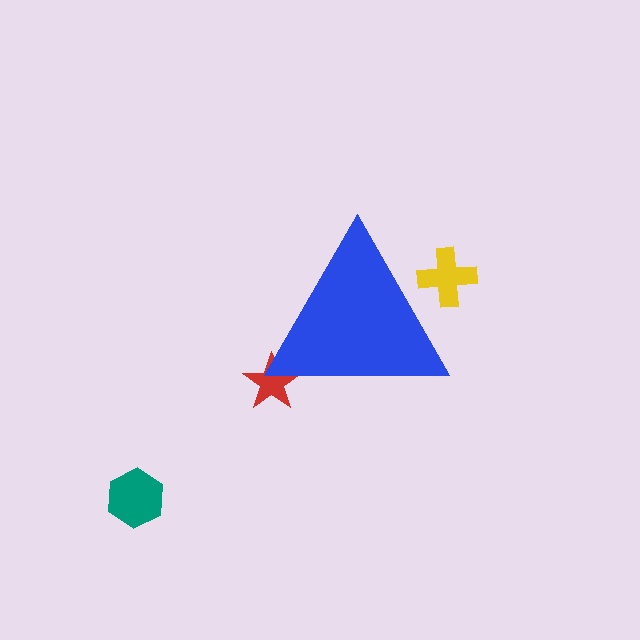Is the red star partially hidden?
Yes, the red star is partially hidden behind the blue triangle.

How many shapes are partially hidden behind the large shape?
2 shapes are partially hidden.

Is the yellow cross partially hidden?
Yes, the yellow cross is partially hidden behind the blue triangle.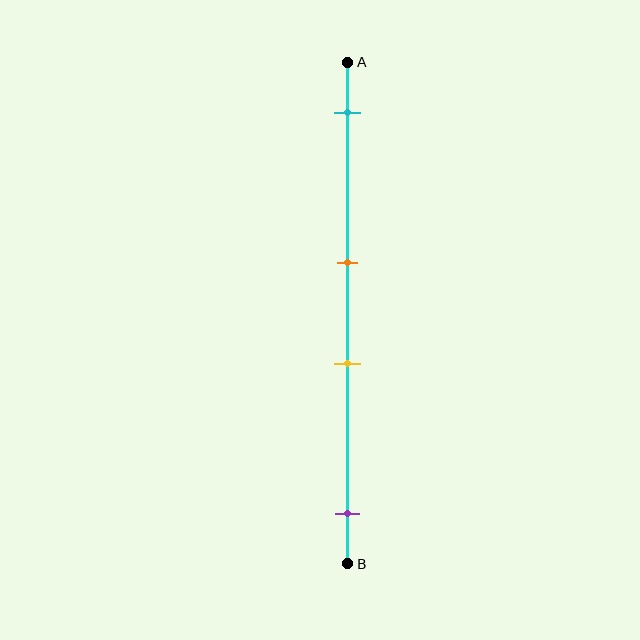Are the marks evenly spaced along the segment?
No, the marks are not evenly spaced.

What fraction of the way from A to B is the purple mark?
The purple mark is approximately 90% (0.9) of the way from A to B.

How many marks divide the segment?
There are 4 marks dividing the segment.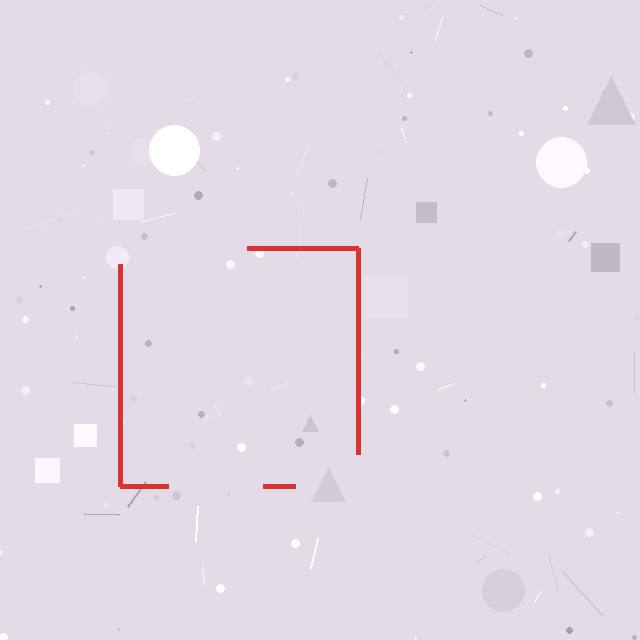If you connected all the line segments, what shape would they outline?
They would outline a square.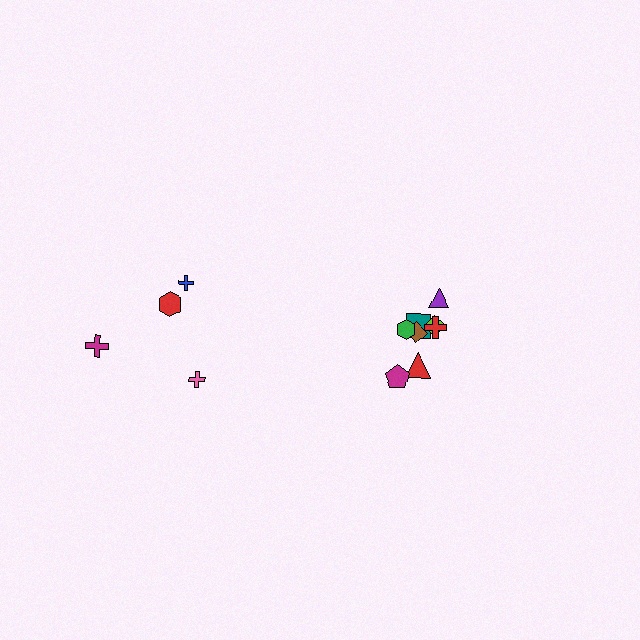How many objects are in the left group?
There are 4 objects.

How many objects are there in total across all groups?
There are 12 objects.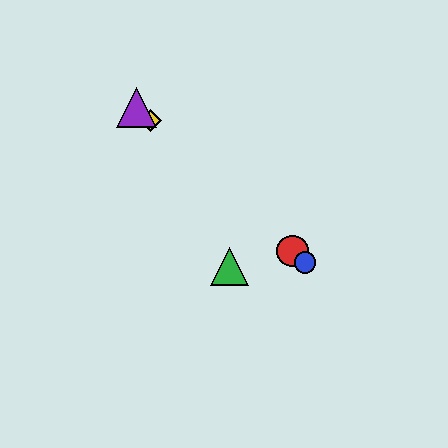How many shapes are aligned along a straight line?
4 shapes (the red circle, the blue circle, the yellow diamond, the purple triangle) are aligned along a straight line.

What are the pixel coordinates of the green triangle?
The green triangle is at (230, 267).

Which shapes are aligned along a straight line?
The red circle, the blue circle, the yellow diamond, the purple triangle are aligned along a straight line.